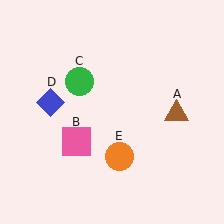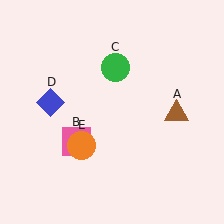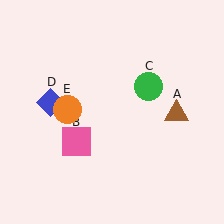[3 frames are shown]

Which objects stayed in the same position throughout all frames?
Brown triangle (object A) and pink square (object B) and blue diamond (object D) remained stationary.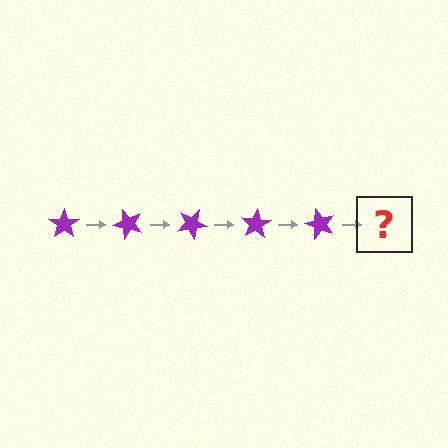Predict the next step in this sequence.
The next step is a purple star rotated 250 degrees.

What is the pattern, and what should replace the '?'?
The pattern is that the star rotates 50 degrees each step. The '?' should be a purple star rotated 250 degrees.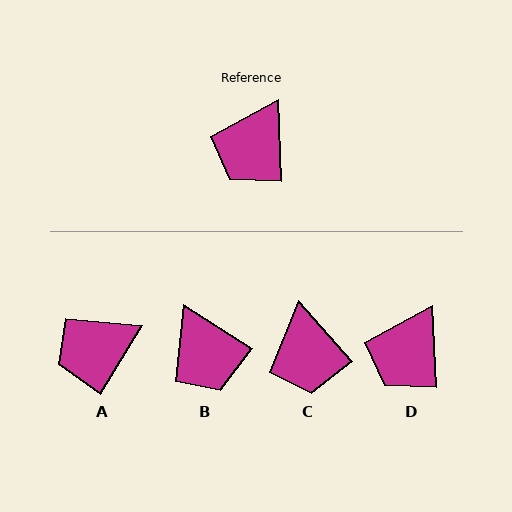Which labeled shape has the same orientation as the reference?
D.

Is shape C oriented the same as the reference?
No, it is off by about 39 degrees.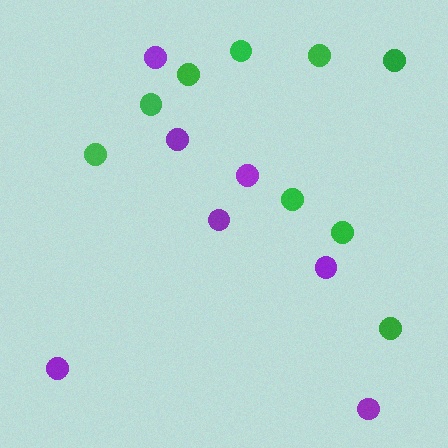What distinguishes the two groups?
There are 2 groups: one group of purple circles (7) and one group of green circles (9).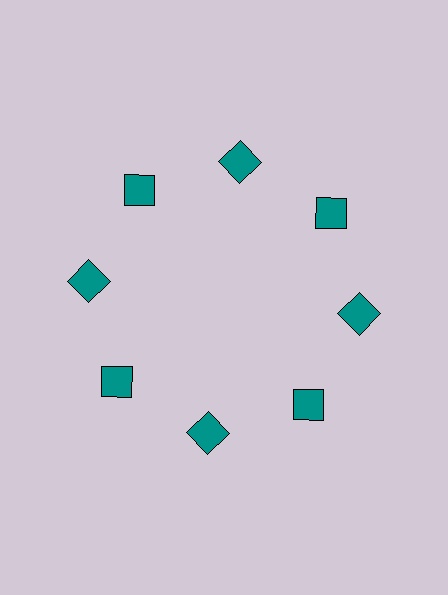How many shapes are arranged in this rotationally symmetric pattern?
There are 8 shapes, arranged in 8 groups of 1.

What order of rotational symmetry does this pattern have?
This pattern has 8-fold rotational symmetry.